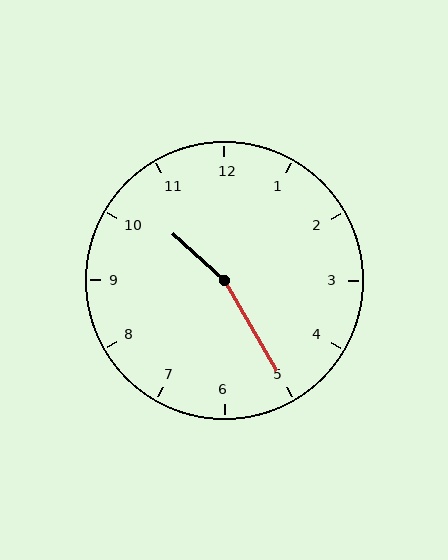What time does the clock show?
10:25.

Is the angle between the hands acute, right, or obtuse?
It is obtuse.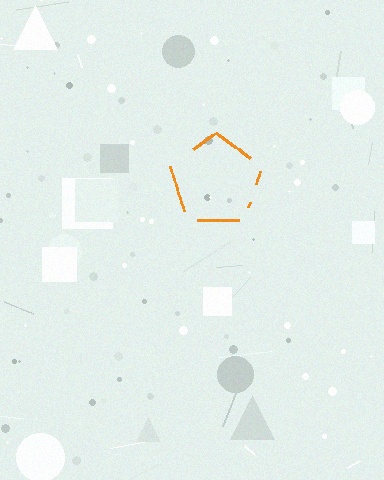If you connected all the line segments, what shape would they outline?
They would outline a pentagon.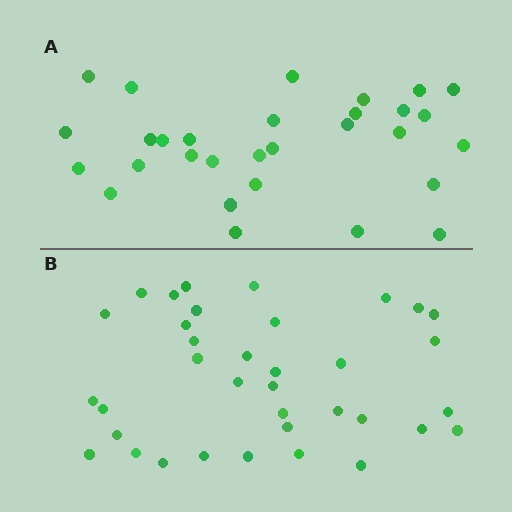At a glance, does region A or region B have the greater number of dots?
Region B (the bottom region) has more dots.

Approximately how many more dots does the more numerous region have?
Region B has about 6 more dots than region A.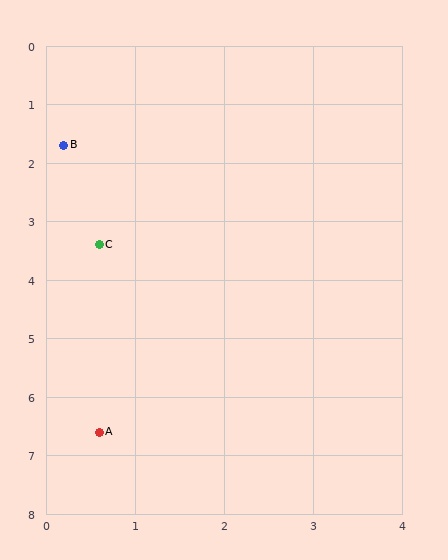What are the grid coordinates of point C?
Point C is at approximately (0.6, 3.4).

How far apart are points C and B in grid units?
Points C and B are about 1.7 grid units apart.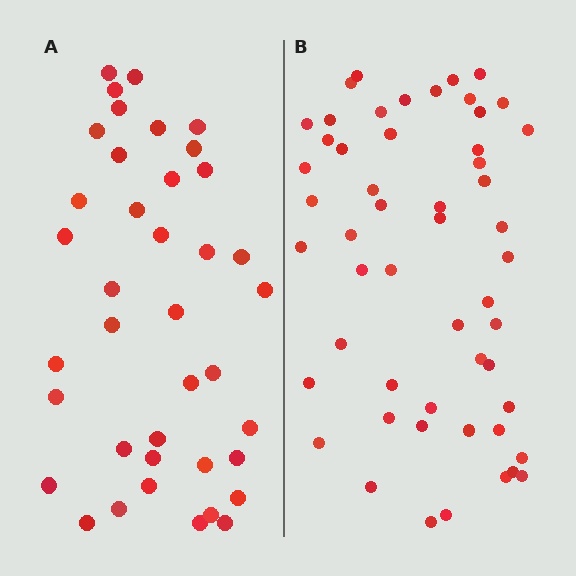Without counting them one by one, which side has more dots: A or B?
Region B (the right region) has more dots.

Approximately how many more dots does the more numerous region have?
Region B has approximately 15 more dots than region A.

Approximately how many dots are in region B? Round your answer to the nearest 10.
About 50 dots. (The exact count is 53, which rounds to 50.)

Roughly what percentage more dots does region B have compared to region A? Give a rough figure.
About 35% more.